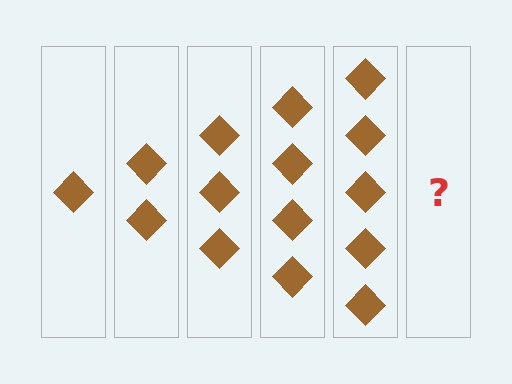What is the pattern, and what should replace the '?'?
The pattern is that each step adds one more diamond. The '?' should be 6 diamonds.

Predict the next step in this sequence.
The next step is 6 diamonds.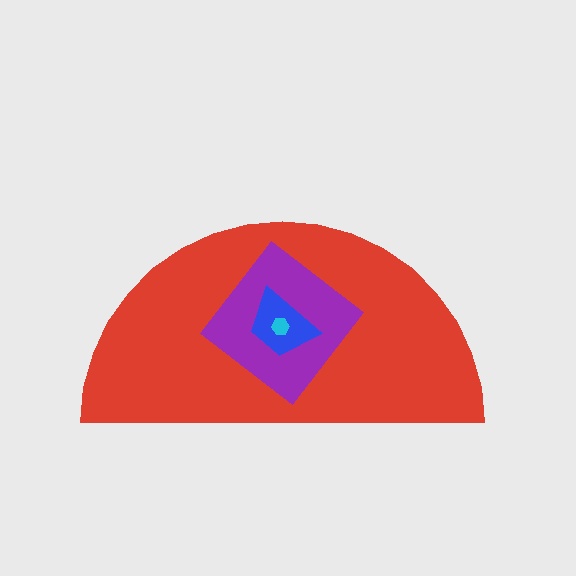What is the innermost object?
The cyan hexagon.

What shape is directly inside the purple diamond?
The blue trapezoid.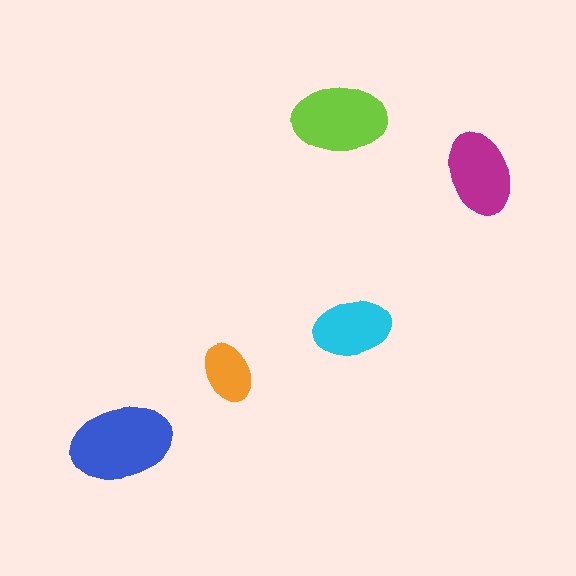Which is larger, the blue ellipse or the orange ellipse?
The blue one.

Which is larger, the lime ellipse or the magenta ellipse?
The lime one.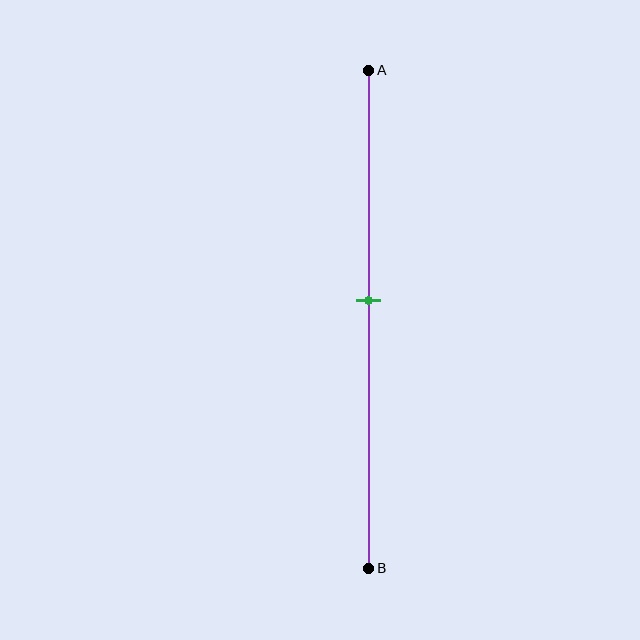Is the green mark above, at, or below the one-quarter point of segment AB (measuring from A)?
The green mark is below the one-quarter point of segment AB.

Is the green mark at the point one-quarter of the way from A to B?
No, the mark is at about 45% from A, not at the 25% one-quarter point.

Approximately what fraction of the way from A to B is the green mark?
The green mark is approximately 45% of the way from A to B.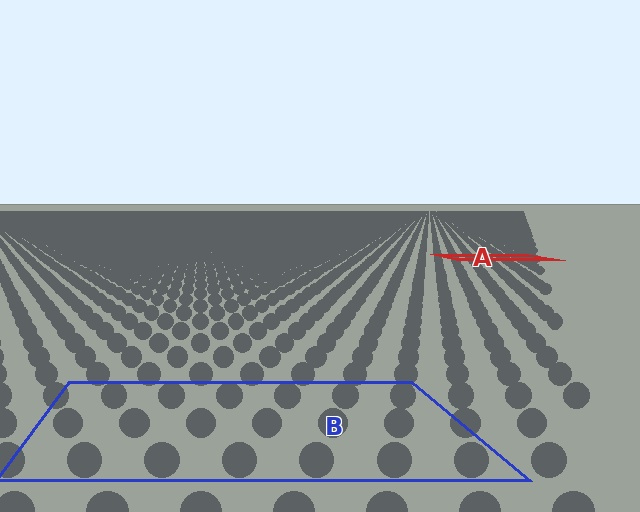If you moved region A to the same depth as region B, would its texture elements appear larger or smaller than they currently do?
They would appear larger. At a closer depth, the same texture elements are projected at a bigger on-screen size.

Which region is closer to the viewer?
Region B is closer. The texture elements there are larger and more spread out.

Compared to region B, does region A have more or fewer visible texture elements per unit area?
Region A has more texture elements per unit area — they are packed more densely because it is farther away.